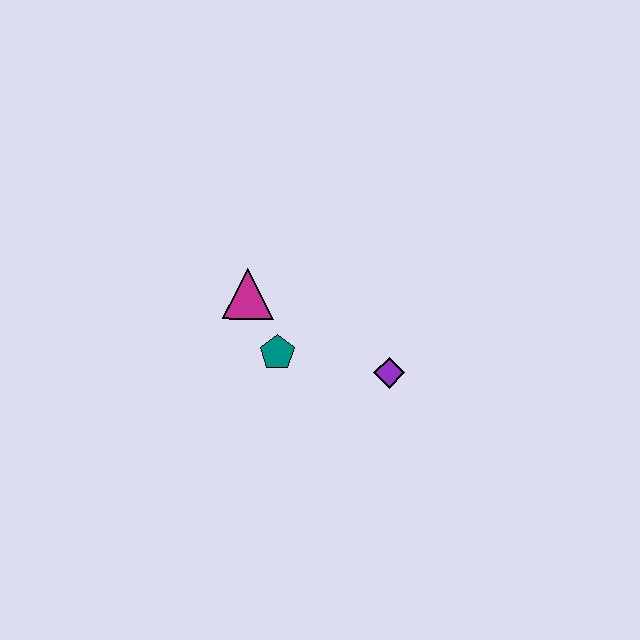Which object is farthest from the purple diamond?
The magenta triangle is farthest from the purple diamond.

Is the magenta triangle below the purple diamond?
No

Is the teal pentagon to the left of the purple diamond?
Yes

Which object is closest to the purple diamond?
The teal pentagon is closest to the purple diamond.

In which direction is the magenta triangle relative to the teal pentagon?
The magenta triangle is above the teal pentagon.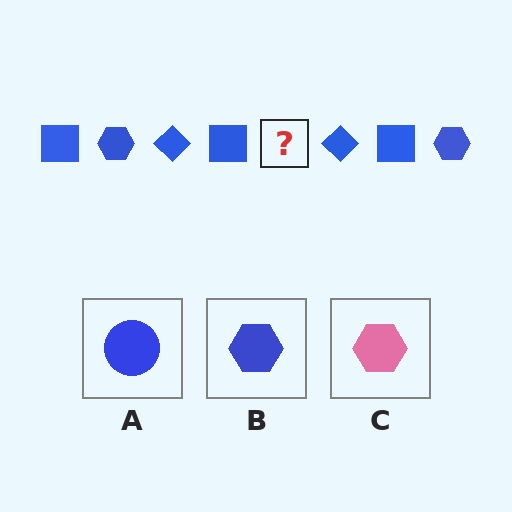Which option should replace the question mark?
Option B.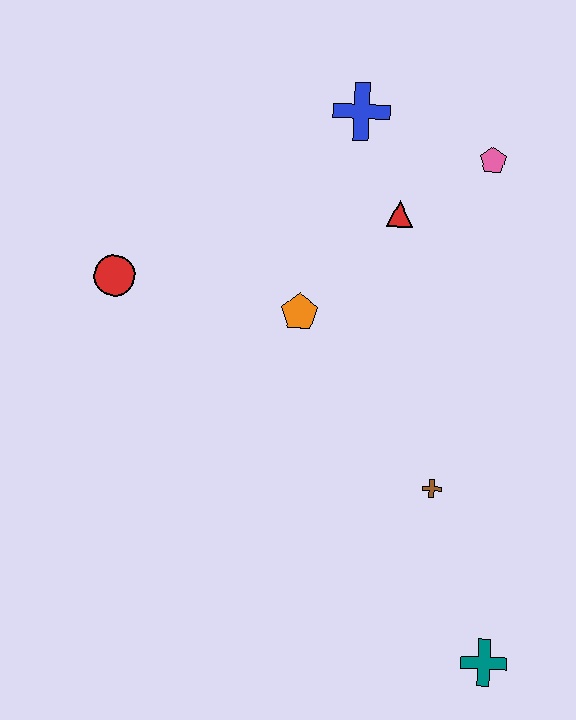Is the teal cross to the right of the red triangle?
Yes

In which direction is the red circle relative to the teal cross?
The red circle is to the left of the teal cross.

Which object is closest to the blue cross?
The red triangle is closest to the blue cross.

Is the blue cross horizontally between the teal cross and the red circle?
Yes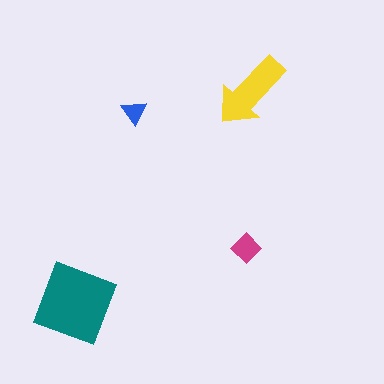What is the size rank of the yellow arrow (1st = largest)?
2nd.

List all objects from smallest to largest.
The blue triangle, the magenta diamond, the yellow arrow, the teal square.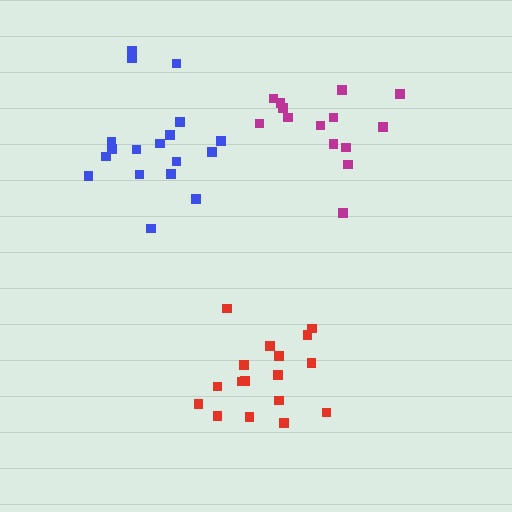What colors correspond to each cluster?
The clusters are colored: magenta, blue, red.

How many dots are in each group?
Group 1: 14 dots, Group 2: 18 dots, Group 3: 17 dots (49 total).